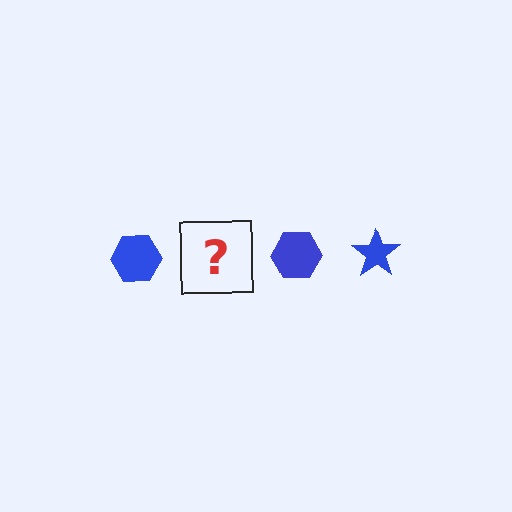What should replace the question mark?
The question mark should be replaced with a blue star.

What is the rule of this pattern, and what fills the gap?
The rule is that the pattern cycles through hexagon, star shapes in blue. The gap should be filled with a blue star.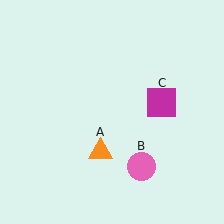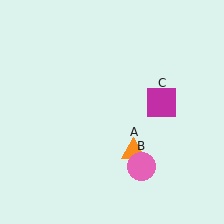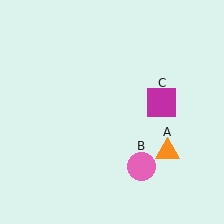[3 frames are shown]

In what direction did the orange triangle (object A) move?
The orange triangle (object A) moved right.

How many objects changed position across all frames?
1 object changed position: orange triangle (object A).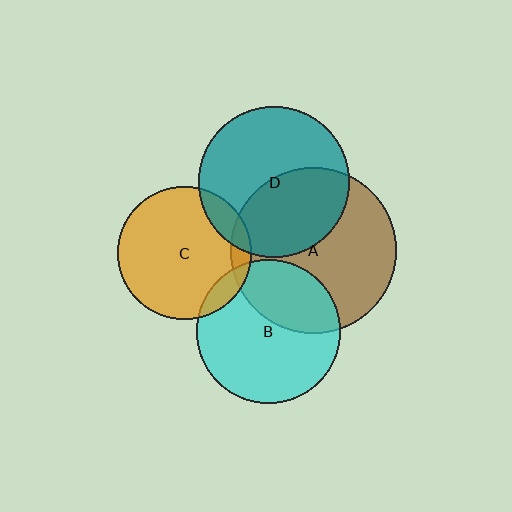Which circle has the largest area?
Circle A (brown).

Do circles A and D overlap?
Yes.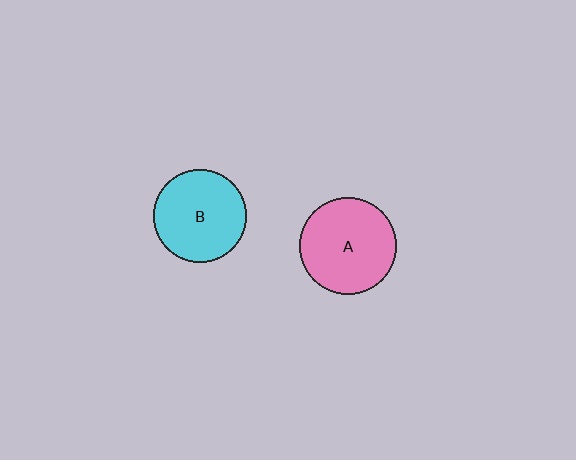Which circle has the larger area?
Circle A (pink).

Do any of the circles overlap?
No, none of the circles overlap.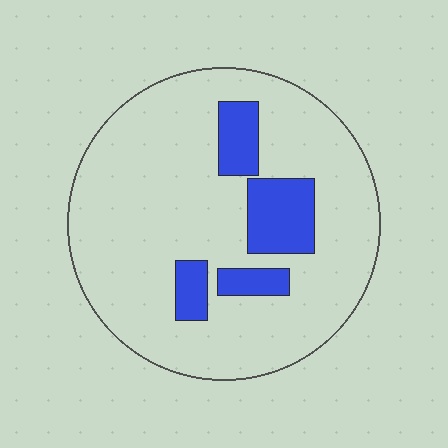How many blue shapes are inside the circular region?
4.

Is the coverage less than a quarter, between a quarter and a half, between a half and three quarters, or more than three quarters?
Less than a quarter.